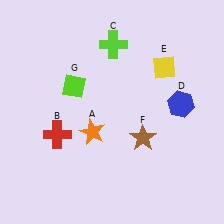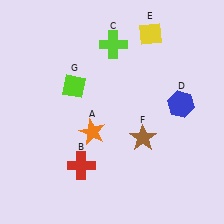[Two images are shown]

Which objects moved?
The objects that moved are: the red cross (B), the yellow diamond (E).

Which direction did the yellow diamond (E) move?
The yellow diamond (E) moved up.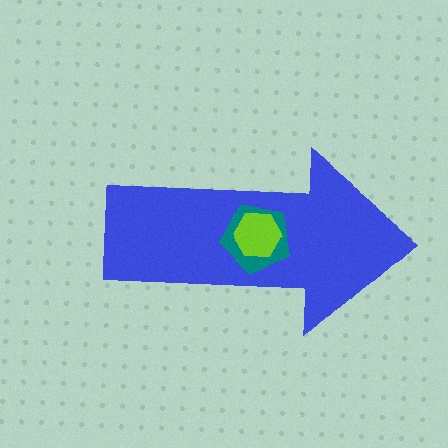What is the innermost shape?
The lime hexagon.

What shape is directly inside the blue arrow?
The teal pentagon.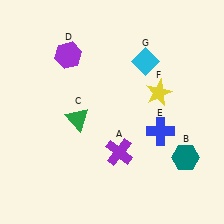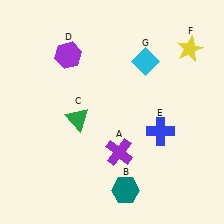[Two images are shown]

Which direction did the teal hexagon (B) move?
The teal hexagon (B) moved left.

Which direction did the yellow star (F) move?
The yellow star (F) moved up.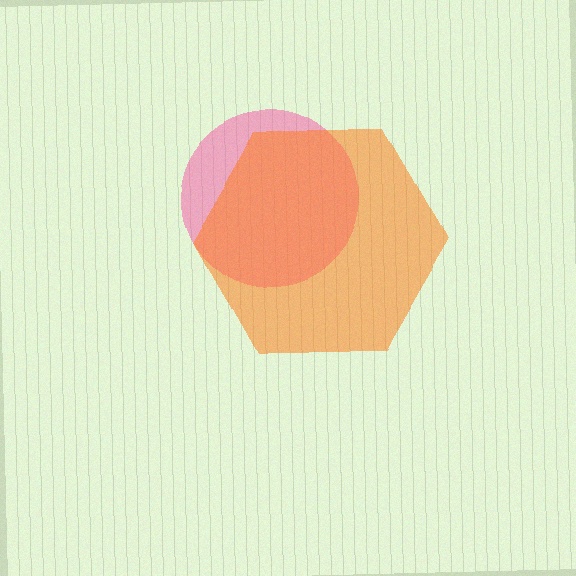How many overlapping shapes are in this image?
There are 2 overlapping shapes in the image.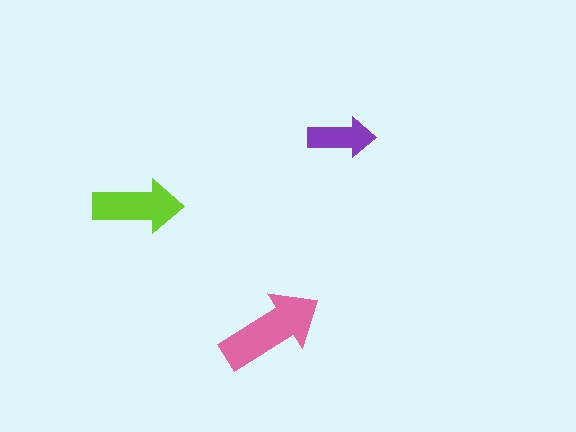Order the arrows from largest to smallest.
the pink one, the lime one, the purple one.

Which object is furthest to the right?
The purple arrow is rightmost.